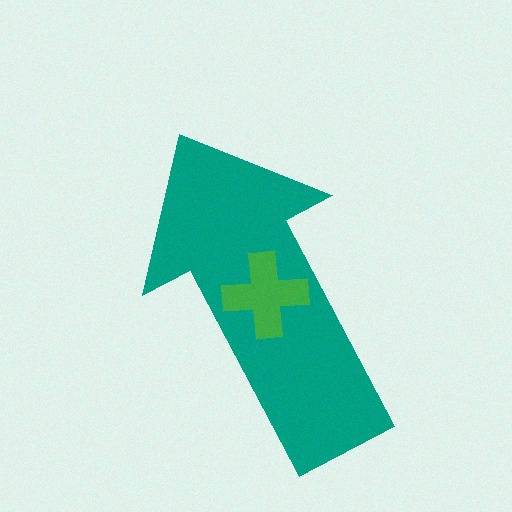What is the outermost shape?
The teal arrow.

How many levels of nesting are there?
2.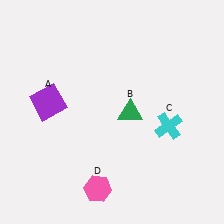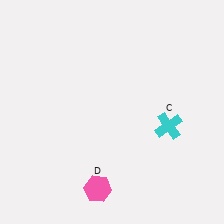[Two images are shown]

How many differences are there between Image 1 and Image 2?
There are 2 differences between the two images.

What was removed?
The purple square (A), the green triangle (B) were removed in Image 2.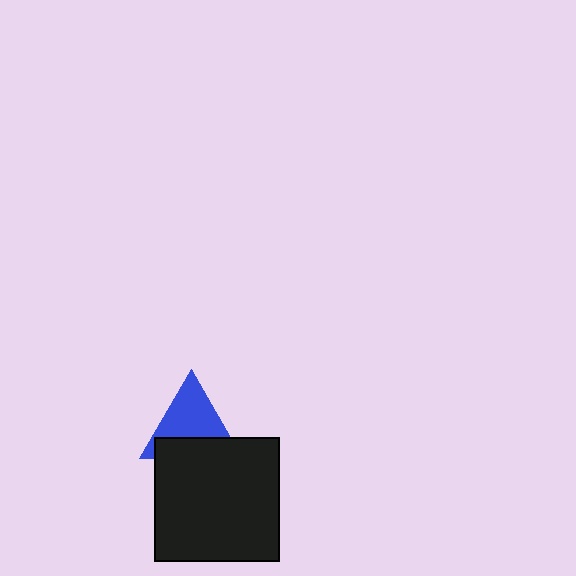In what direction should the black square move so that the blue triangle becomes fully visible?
The black square should move down. That is the shortest direction to clear the overlap and leave the blue triangle fully visible.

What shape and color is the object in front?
The object in front is a black square.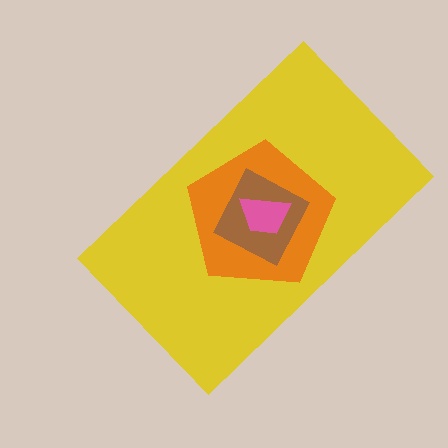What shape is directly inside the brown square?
The pink trapezoid.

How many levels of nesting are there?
4.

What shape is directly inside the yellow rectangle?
The orange pentagon.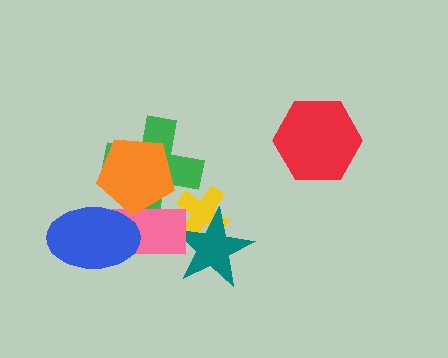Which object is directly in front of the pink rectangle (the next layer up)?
The blue ellipse is directly in front of the pink rectangle.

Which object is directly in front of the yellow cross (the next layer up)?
The teal star is directly in front of the yellow cross.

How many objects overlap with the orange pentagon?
3 objects overlap with the orange pentagon.